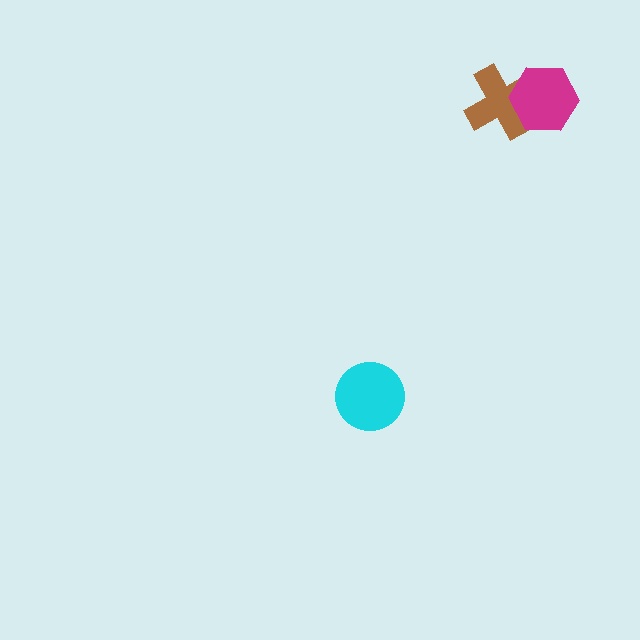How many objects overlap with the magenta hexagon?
1 object overlaps with the magenta hexagon.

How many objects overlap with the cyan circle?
0 objects overlap with the cyan circle.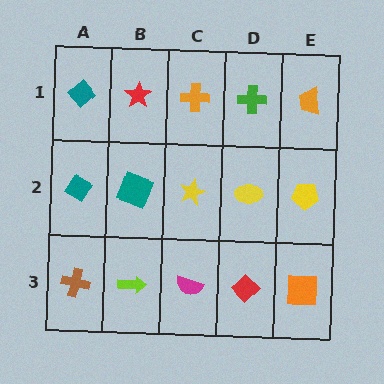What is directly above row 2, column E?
An orange trapezoid.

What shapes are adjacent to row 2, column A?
A teal diamond (row 1, column A), a brown cross (row 3, column A), a teal square (row 2, column B).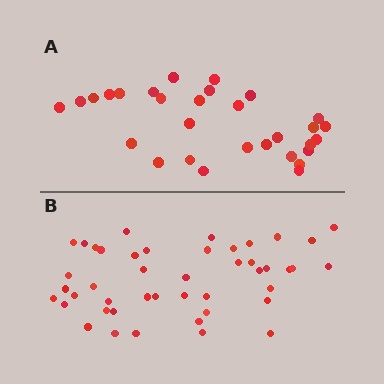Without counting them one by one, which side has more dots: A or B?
Region B (the bottom region) has more dots.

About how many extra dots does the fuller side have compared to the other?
Region B has approximately 15 more dots than region A.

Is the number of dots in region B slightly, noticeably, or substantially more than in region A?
Region B has substantially more. The ratio is roughly 1.5 to 1.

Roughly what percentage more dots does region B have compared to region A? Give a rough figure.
About 50% more.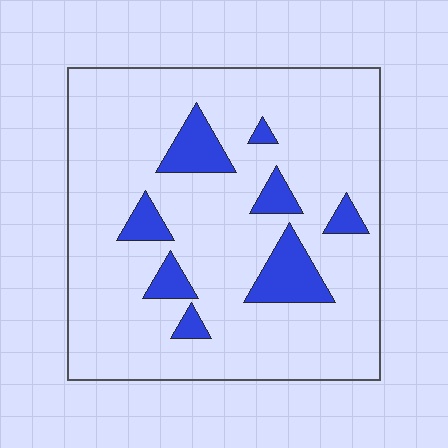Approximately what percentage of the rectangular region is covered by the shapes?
Approximately 15%.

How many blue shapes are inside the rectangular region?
8.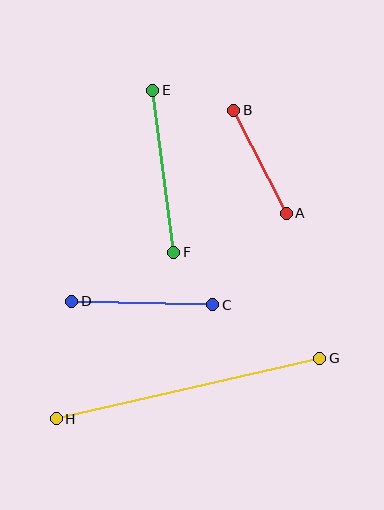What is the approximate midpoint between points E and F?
The midpoint is at approximately (163, 171) pixels.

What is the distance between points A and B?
The distance is approximately 115 pixels.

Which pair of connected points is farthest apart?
Points G and H are farthest apart.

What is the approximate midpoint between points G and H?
The midpoint is at approximately (188, 388) pixels.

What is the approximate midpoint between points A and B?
The midpoint is at approximately (260, 162) pixels.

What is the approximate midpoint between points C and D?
The midpoint is at approximately (142, 303) pixels.